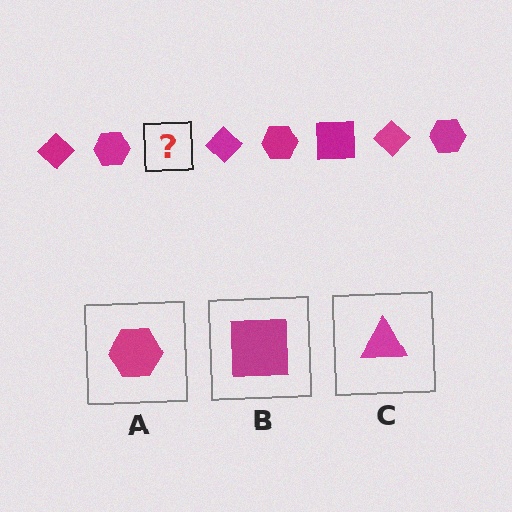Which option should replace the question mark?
Option B.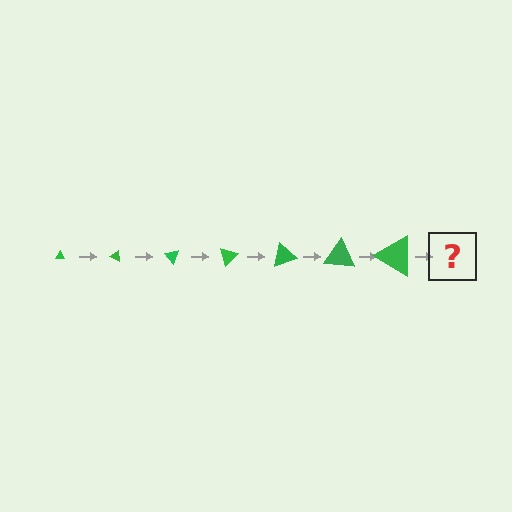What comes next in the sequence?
The next element should be a triangle, larger than the previous one and rotated 175 degrees from the start.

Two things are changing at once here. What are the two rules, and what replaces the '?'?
The two rules are that the triangle grows larger each step and it rotates 25 degrees each step. The '?' should be a triangle, larger than the previous one and rotated 175 degrees from the start.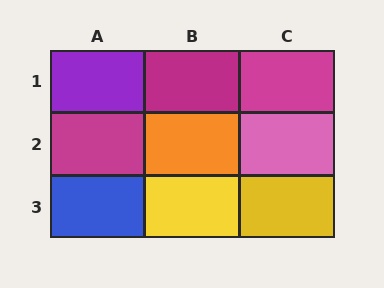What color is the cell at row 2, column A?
Magenta.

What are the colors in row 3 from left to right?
Blue, yellow, yellow.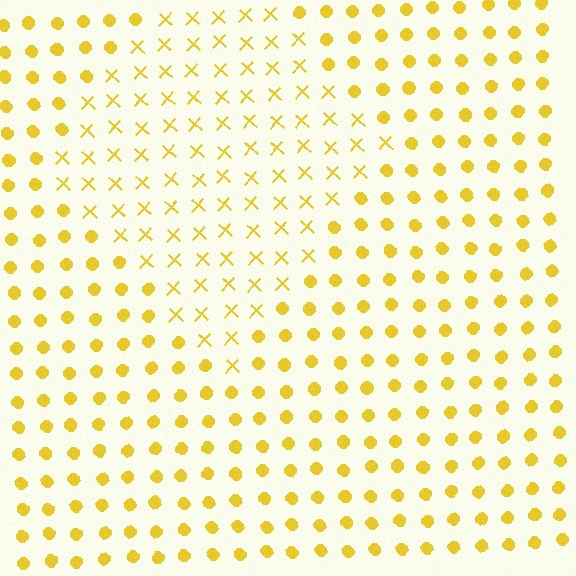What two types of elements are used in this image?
The image uses X marks inside the diamond region and circles outside it.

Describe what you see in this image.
The image is filled with small yellow elements arranged in a uniform grid. A diamond-shaped region contains X marks, while the surrounding area contains circles. The boundary is defined purely by the change in element shape.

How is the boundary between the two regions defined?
The boundary is defined by a change in element shape: X marks inside vs. circles outside. All elements share the same color and spacing.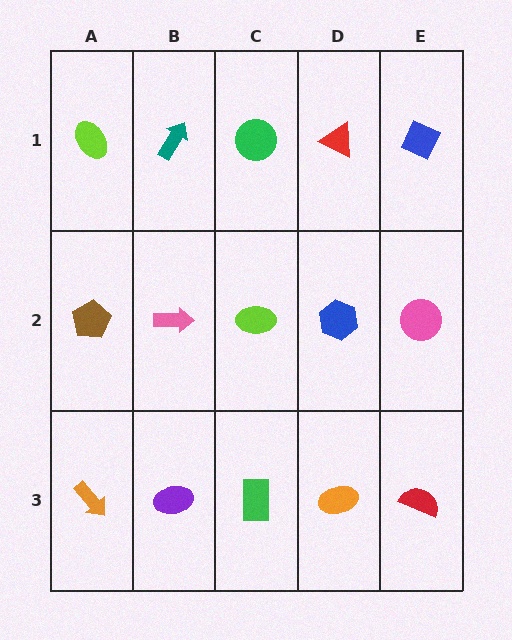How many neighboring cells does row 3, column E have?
2.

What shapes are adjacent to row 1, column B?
A pink arrow (row 2, column B), a lime ellipse (row 1, column A), a green circle (row 1, column C).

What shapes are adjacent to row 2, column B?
A teal arrow (row 1, column B), a purple ellipse (row 3, column B), a brown pentagon (row 2, column A), a lime ellipse (row 2, column C).